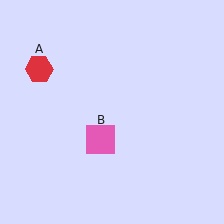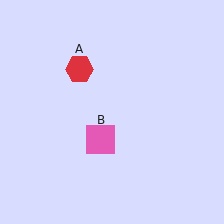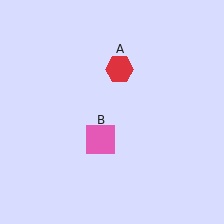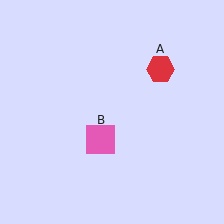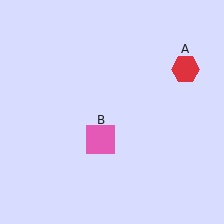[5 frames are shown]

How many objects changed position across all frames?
1 object changed position: red hexagon (object A).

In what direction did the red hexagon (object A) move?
The red hexagon (object A) moved right.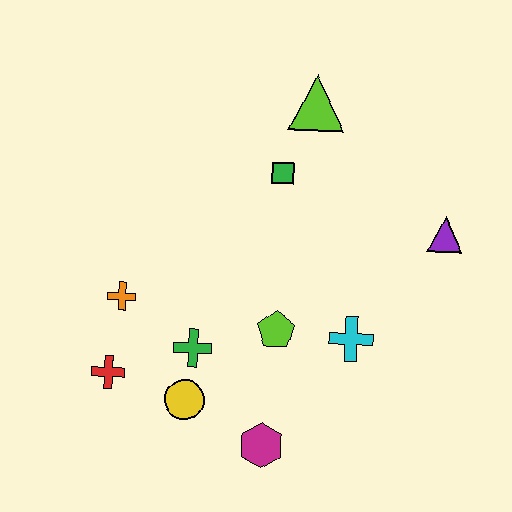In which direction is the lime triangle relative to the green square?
The lime triangle is above the green square.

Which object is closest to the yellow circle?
The green cross is closest to the yellow circle.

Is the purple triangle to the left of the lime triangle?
No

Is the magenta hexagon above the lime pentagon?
No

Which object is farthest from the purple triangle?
The red cross is farthest from the purple triangle.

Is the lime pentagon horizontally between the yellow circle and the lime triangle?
Yes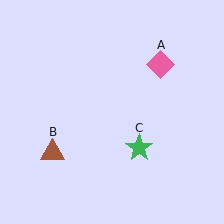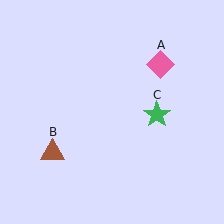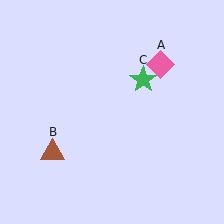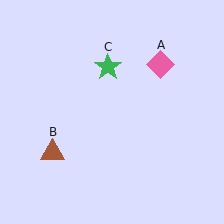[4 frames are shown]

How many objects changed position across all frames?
1 object changed position: green star (object C).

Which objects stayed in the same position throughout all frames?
Pink diamond (object A) and brown triangle (object B) remained stationary.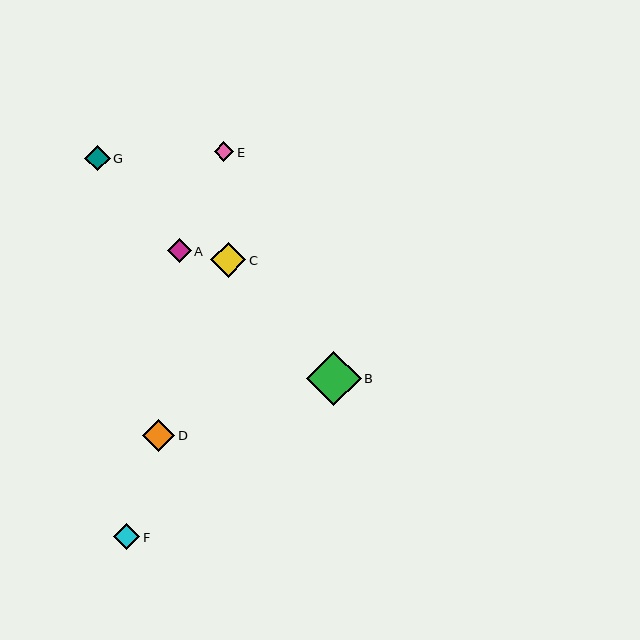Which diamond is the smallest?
Diamond E is the smallest with a size of approximately 20 pixels.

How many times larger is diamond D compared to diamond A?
Diamond D is approximately 1.3 times the size of diamond A.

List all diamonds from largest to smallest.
From largest to smallest: B, C, D, F, G, A, E.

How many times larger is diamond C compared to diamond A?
Diamond C is approximately 1.5 times the size of diamond A.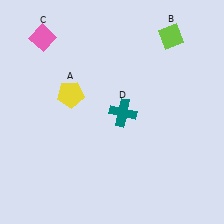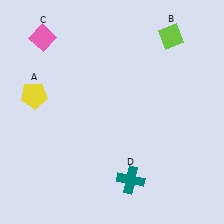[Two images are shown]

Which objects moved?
The objects that moved are: the yellow pentagon (A), the teal cross (D).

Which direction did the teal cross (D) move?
The teal cross (D) moved down.